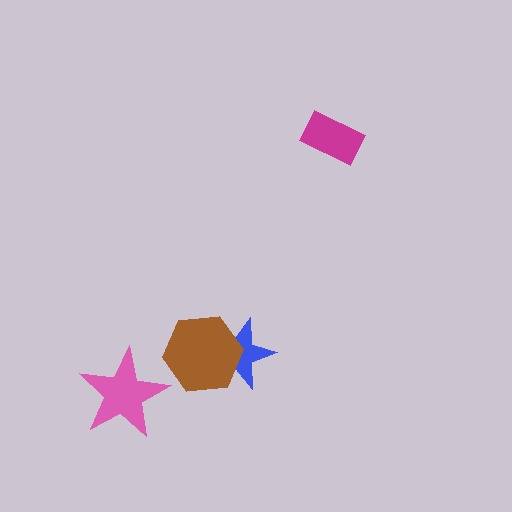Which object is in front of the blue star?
The brown hexagon is in front of the blue star.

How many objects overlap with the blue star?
1 object overlaps with the blue star.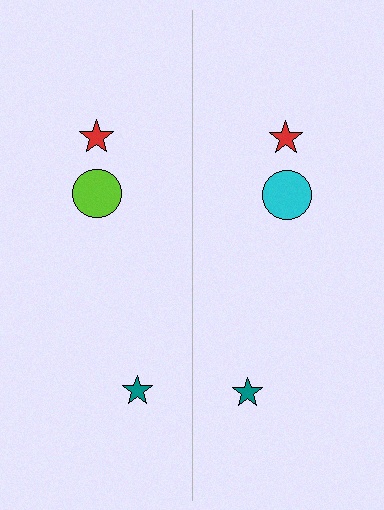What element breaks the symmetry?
The cyan circle on the right side breaks the symmetry — its mirror counterpart is lime.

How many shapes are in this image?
There are 6 shapes in this image.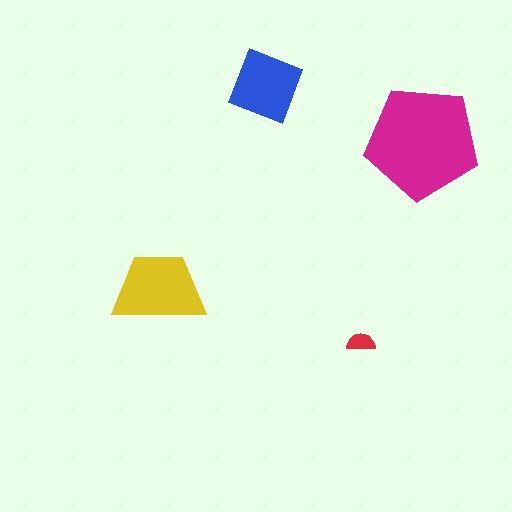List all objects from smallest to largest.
The red semicircle, the blue square, the yellow trapezoid, the magenta pentagon.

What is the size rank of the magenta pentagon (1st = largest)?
1st.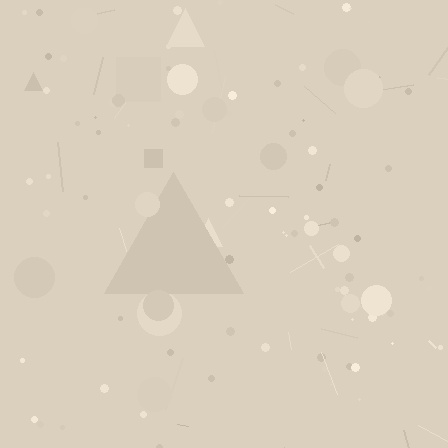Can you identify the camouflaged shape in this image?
The camouflaged shape is a triangle.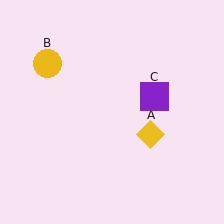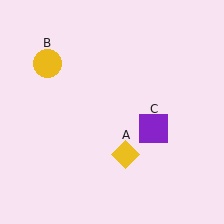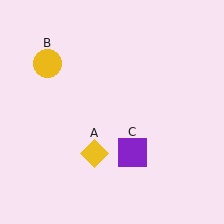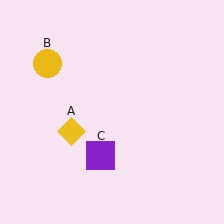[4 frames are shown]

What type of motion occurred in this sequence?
The yellow diamond (object A), purple square (object C) rotated clockwise around the center of the scene.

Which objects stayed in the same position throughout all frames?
Yellow circle (object B) remained stationary.